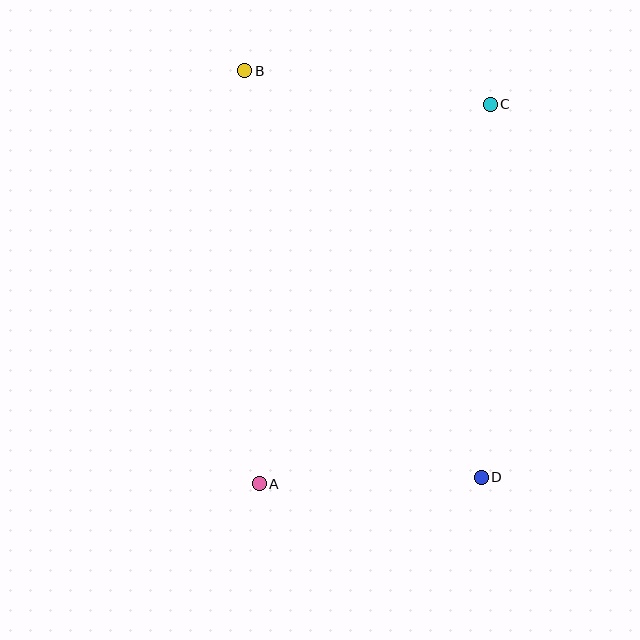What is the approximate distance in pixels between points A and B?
The distance between A and B is approximately 413 pixels.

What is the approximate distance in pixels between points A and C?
The distance between A and C is approximately 445 pixels.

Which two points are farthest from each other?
Points B and D are farthest from each other.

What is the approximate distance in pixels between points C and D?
The distance between C and D is approximately 373 pixels.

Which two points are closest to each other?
Points A and D are closest to each other.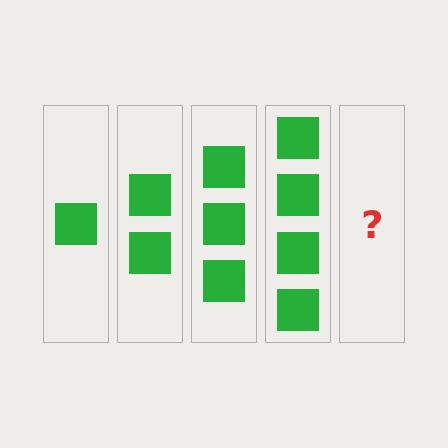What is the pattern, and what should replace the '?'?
The pattern is that each step adds one more square. The '?' should be 5 squares.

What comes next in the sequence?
The next element should be 5 squares.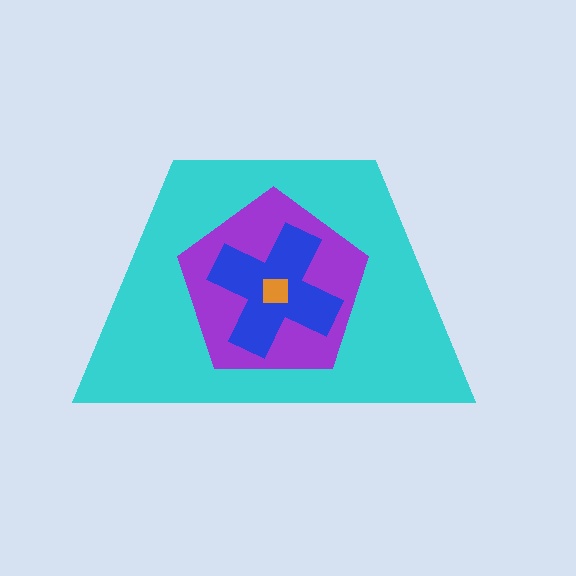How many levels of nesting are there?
4.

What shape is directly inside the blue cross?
The orange square.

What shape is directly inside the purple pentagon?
The blue cross.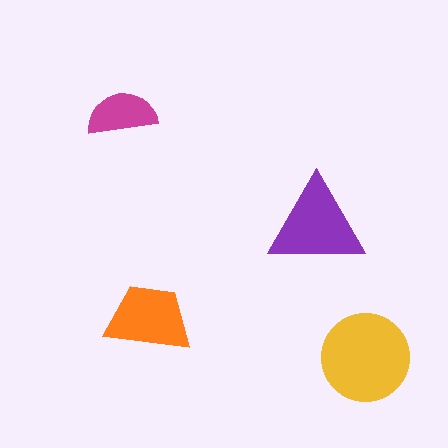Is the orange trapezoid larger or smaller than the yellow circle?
Smaller.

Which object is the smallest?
The magenta semicircle.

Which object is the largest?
The yellow circle.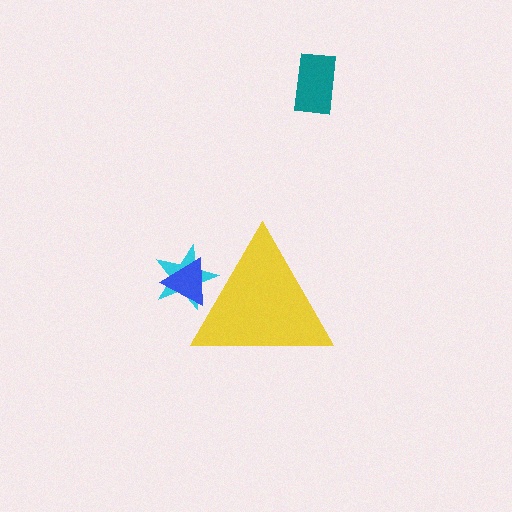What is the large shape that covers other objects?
A yellow triangle.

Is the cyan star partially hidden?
Yes, the cyan star is partially hidden behind the yellow triangle.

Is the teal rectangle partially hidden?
No, the teal rectangle is fully visible.